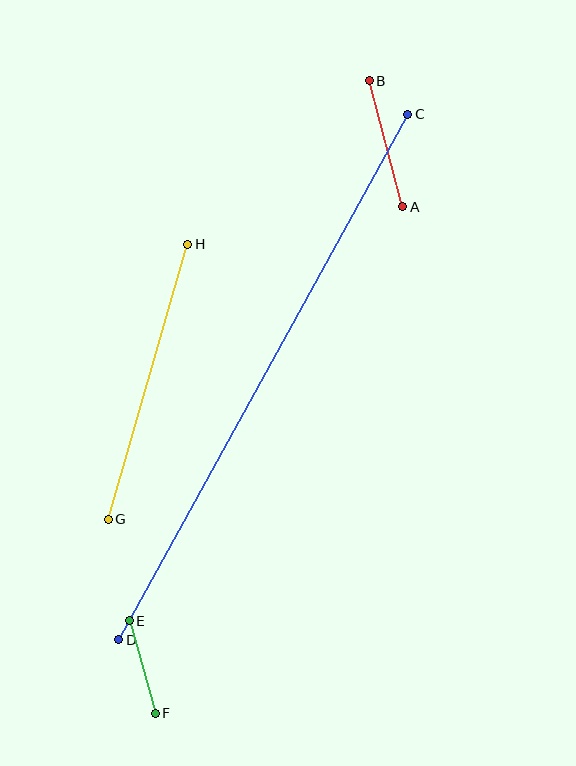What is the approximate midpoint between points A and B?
The midpoint is at approximately (386, 144) pixels.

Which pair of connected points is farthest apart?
Points C and D are farthest apart.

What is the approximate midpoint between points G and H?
The midpoint is at approximately (148, 382) pixels.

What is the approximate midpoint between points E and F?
The midpoint is at approximately (142, 667) pixels.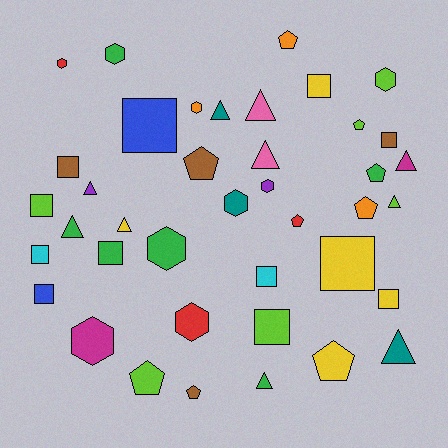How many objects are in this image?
There are 40 objects.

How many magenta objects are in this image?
There are 2 magenta objects.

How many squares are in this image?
There are 12 squares.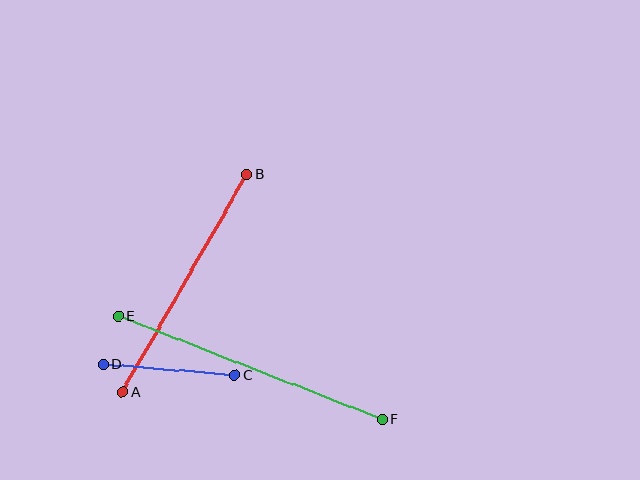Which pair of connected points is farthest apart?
Points E and F are farthest apart.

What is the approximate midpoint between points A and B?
The midpoint is at approximately (185, 283) pixels.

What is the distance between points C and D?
The distance is approximately 132 pixels.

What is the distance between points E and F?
The distance is approximately 283 pixels.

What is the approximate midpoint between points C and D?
The midpoint is at approximately (169, 370) pixels.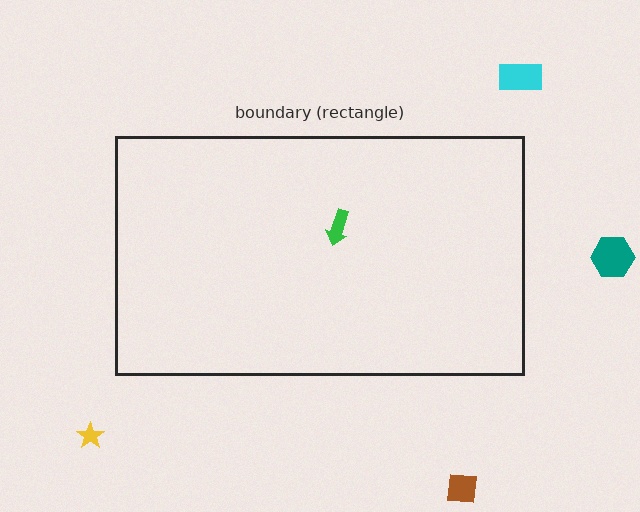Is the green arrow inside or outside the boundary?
Inside.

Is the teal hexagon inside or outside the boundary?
Outside.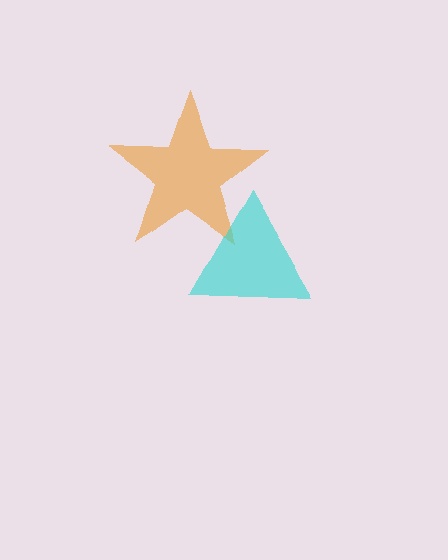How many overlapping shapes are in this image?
There are 2 overlapping shapes in the image.